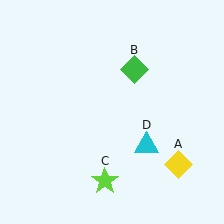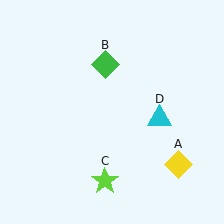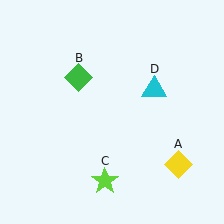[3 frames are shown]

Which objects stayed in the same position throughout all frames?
Yellow diamond (object A) and lime star (object C) remained stationary.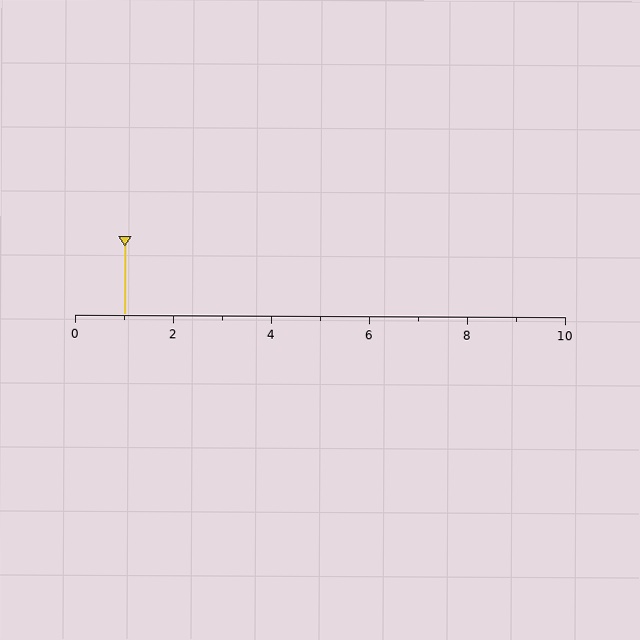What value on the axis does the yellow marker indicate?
The marker indicates approximately 1.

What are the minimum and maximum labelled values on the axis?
The axis runs from 0 to 10.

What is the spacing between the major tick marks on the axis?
The major ticks are spaced 2 apart.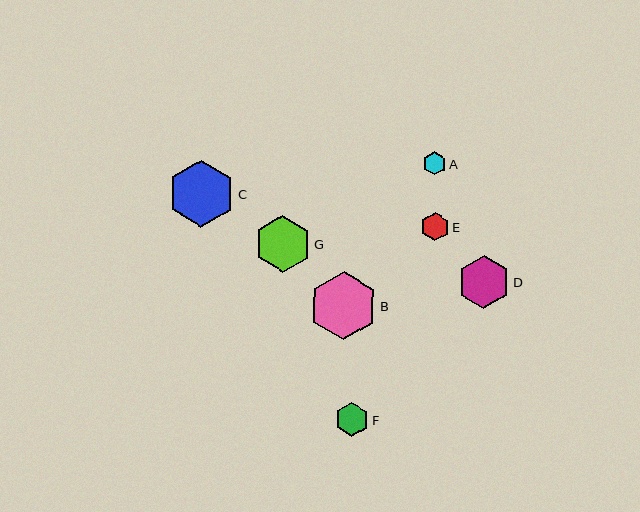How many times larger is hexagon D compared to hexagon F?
Hexagon D is approximately 1.6 times the size of hexagon F.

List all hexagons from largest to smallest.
From largest to smallest: B, C, G, D, F, E, A.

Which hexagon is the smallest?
Hexagon A is the smallest with a size of approximately 23 pixels.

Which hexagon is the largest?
Hexagon B is the largest with a size of approximately 69 pixels.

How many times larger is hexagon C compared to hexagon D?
Hexagon C is approximately 1.3 times the size of hexagon D.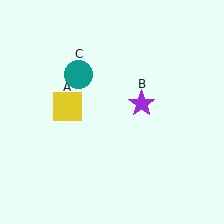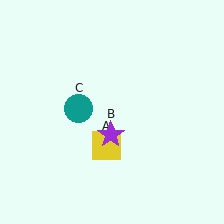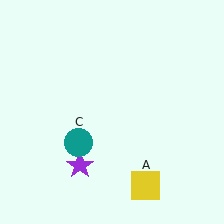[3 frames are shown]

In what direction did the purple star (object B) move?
The purple star (object B) moved down and to the left.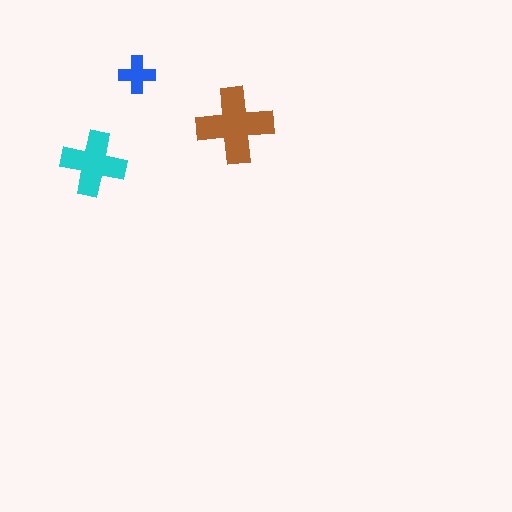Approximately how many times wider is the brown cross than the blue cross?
About 2 times wider.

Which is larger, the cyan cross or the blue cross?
The cyan one.